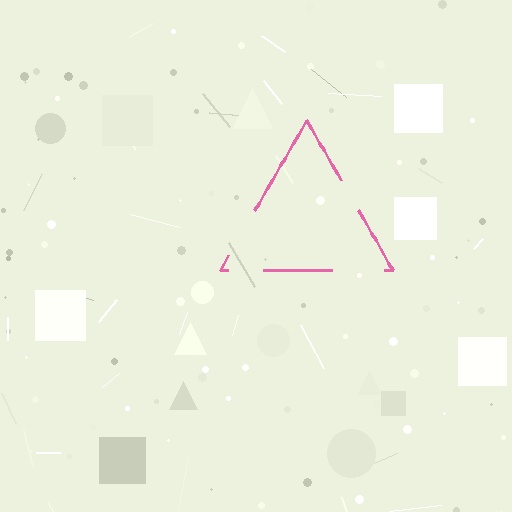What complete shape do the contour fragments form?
The contour fragments form a triangle.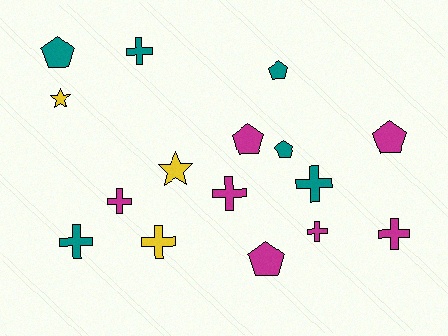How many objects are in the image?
There are 16 objects.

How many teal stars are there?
There are no teal stars.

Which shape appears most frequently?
Cross, with 8 objects.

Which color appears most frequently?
Magenta, with 7 objects.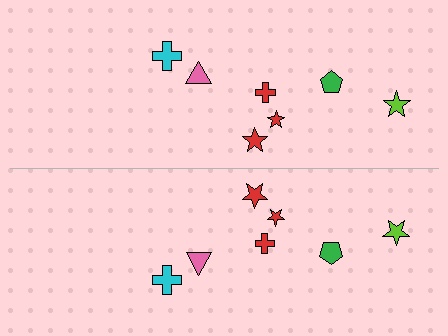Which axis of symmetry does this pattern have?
The pattern has a horizontal axis of symmetry running through the center of the image.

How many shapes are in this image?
There are 14 shapes in this image.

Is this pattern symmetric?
Yes, this pattern has bilateral (reflection) symmetry.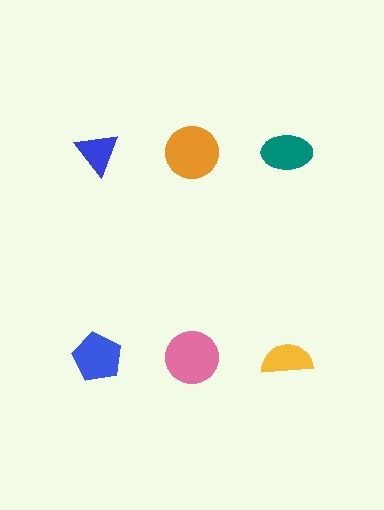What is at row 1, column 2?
An orange circle.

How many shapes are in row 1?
3 shapes.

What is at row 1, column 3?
A teal ellipse.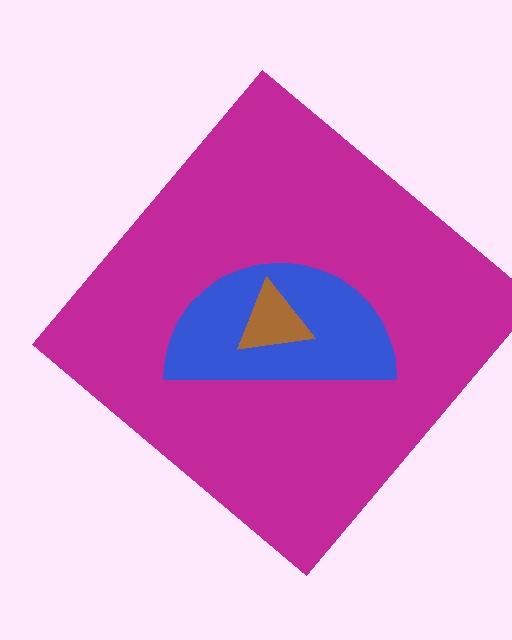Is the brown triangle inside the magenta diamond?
Yes.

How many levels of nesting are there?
3.